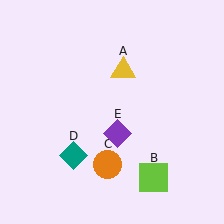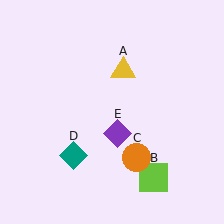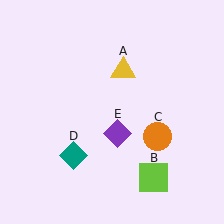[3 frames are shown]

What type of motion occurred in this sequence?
The orange circle (object C) rotated counterclockwise around the center of the scene.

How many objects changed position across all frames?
1 object changed position: orange circle (object C).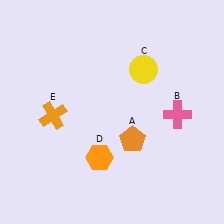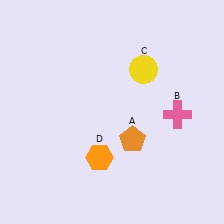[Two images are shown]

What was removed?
The orange cross (E) was removed in Image 2.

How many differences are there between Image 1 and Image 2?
There is 1 difference between the two images.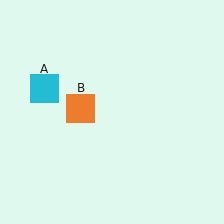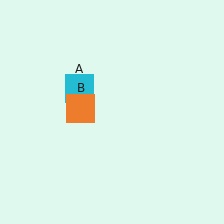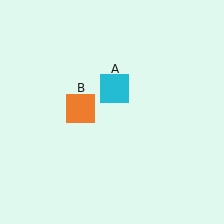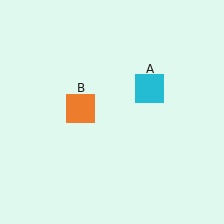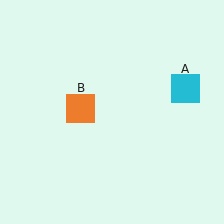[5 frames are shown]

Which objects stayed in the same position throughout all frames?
Orange square (object B) remained stationary.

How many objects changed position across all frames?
1 object changed position: cyan square (object A).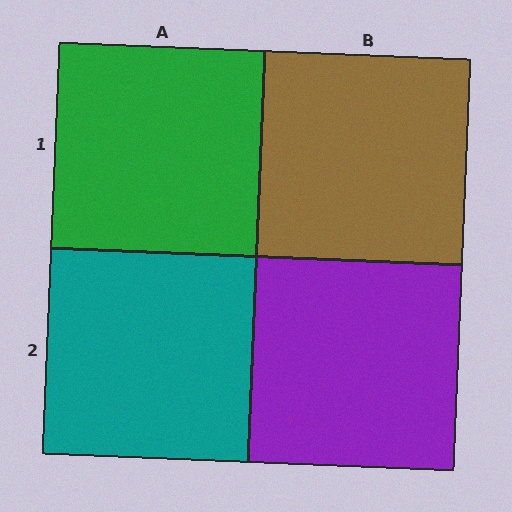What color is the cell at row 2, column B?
Purple.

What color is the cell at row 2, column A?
Teal.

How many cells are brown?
1 cell is brown.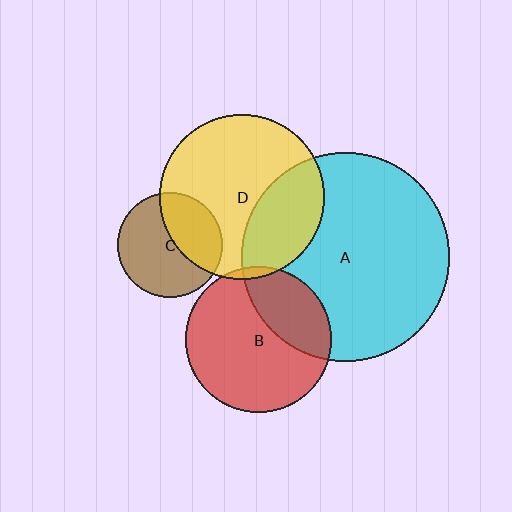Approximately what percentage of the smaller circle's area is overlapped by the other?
Approximately 40%.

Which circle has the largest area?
Circle A (cyan).